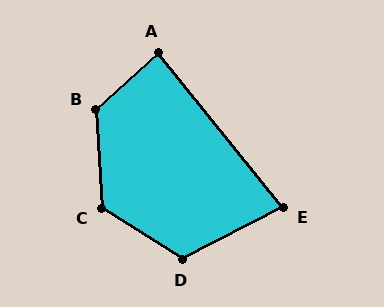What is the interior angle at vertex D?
Approximately 121 degrees (obtuse).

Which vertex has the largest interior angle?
B, at approximately 129 degrees.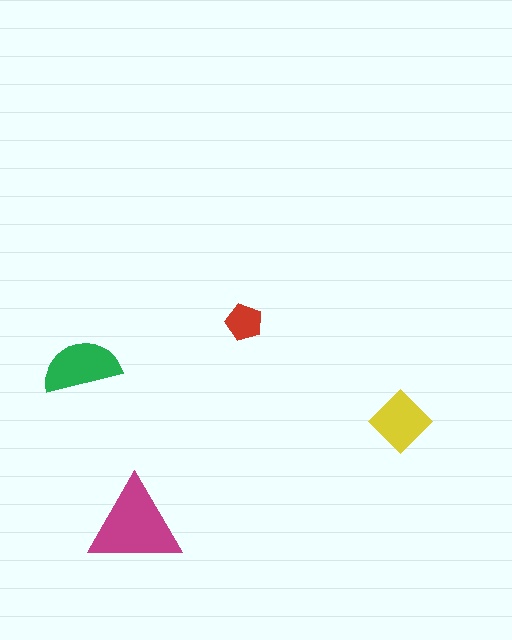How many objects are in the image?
There are 4 objects in the image.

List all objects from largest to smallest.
The magenta triangle, the green semicircle, the yellow diamond, the red pentagon.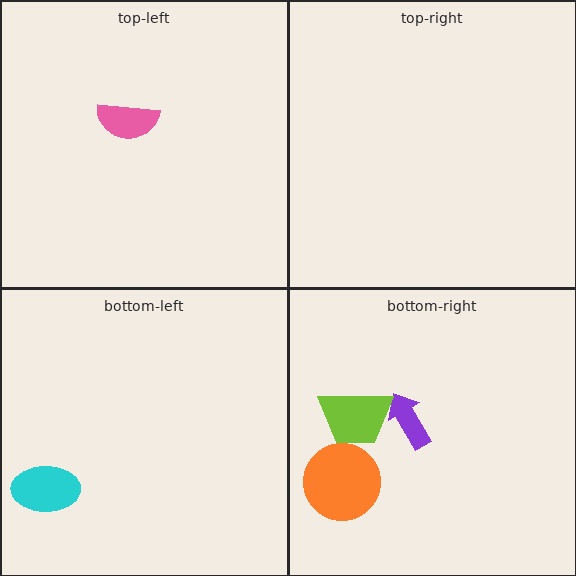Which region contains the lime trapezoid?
The bottom-right region.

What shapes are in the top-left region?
The pink semicircle.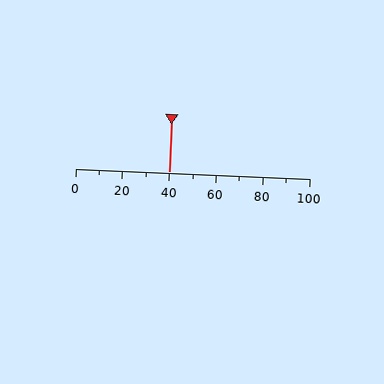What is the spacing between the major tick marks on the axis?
The major ticks are spaced 20 apart.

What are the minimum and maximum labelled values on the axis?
The axis runs from 0 to 100.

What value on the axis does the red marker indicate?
The marker indicates approximately 40.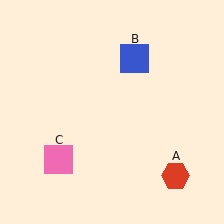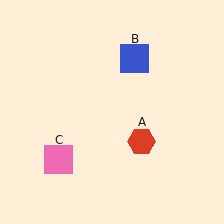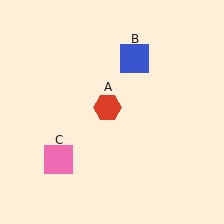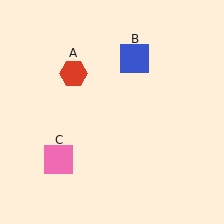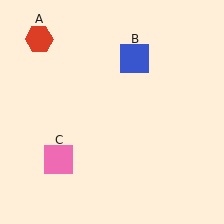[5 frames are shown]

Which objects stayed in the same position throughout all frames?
Blue square (object B) and pink square (object C) remained stationary.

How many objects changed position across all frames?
1 object changed position: red hexagon (object A).